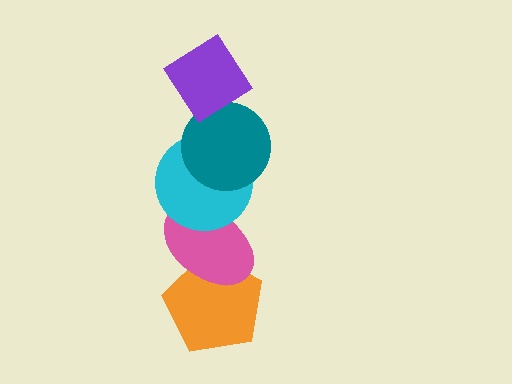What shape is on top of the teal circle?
The purple diamond is on top of the teal circle.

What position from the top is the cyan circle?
The cyan circle is 3rd from the top.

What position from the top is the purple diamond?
The purple diamond is 1st from the top.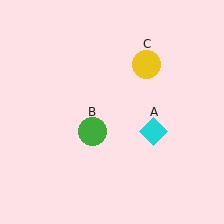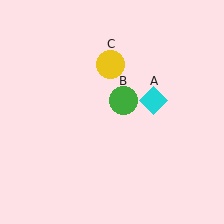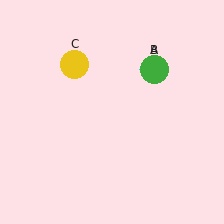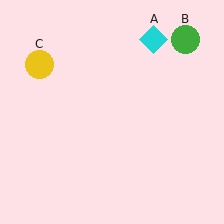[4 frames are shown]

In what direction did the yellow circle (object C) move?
The yellow circle (object C) moved left.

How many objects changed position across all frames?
3 objects changed position: cyan diamond (object A), green circle (object B), yellow circle (object C).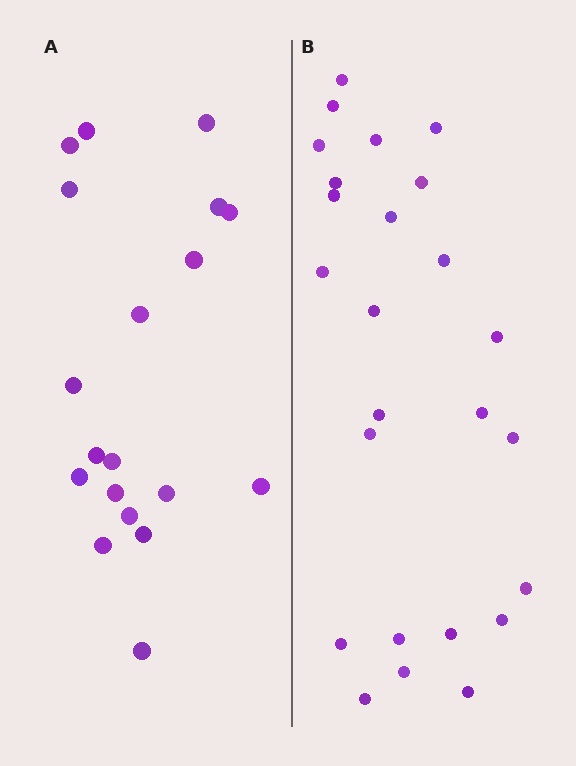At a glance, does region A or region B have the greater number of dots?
Region B (the right region) has more dots.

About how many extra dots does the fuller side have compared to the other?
Region B has about 6 more dots than region A.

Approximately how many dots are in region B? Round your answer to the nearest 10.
About 20 dots. (The exact count is 25, which rounds to 20.)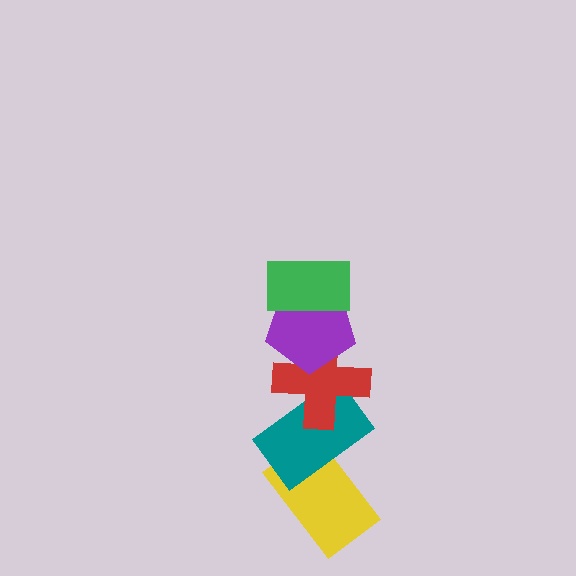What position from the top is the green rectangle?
The green rectangle is 1st from the top.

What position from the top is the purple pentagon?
The purple pentagon is 2nd from the top.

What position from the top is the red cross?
The red cross is 3rd from the top.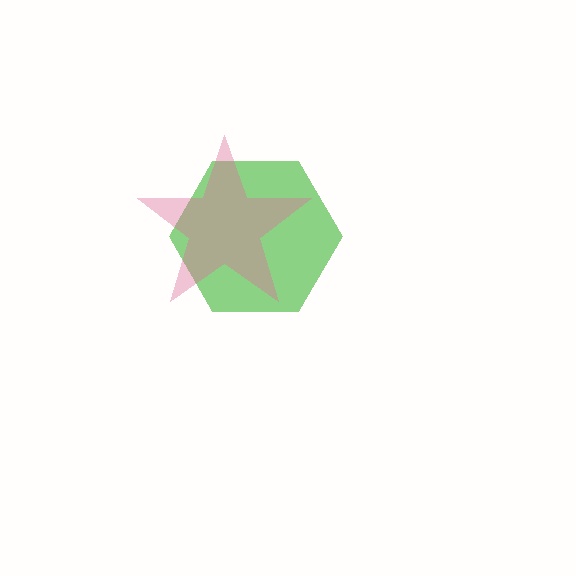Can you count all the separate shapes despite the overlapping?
Yes, there are 2 separate shapes.